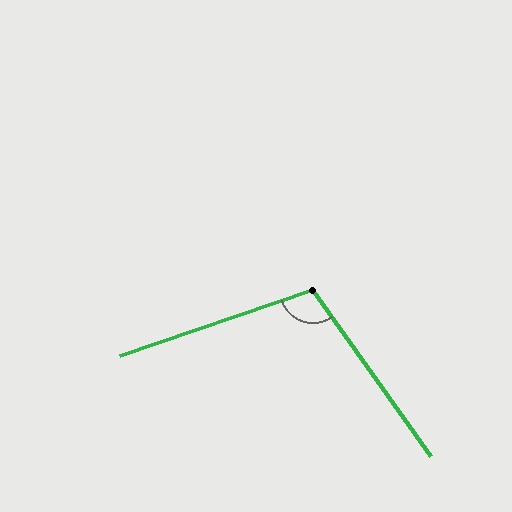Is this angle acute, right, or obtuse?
It is obtuse.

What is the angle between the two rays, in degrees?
Approximately 106 degrees.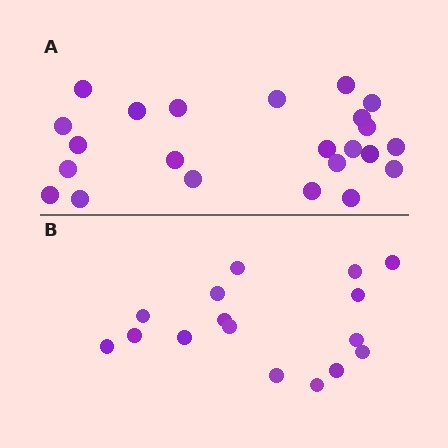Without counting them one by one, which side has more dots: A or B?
Region A (the top region) has more dots.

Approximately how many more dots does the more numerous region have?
Region A has roughly 8 or so more dots than region B.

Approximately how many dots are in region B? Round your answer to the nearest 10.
About 20 dots. (The exact count is 16, which rounds to 20.)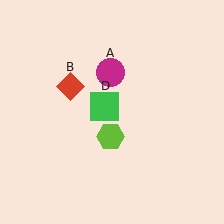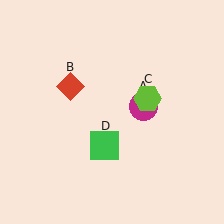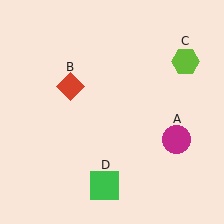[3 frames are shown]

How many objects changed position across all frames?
3 objects changed position: magenta circle (object A), lime hexagon (object C), green square (object D).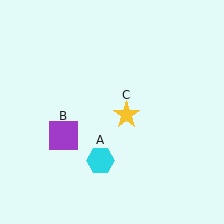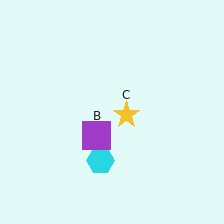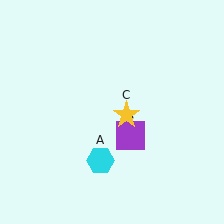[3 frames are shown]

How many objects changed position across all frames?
1 object changed position: purple square (object B).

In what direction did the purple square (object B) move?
The purple square (object B) moved right.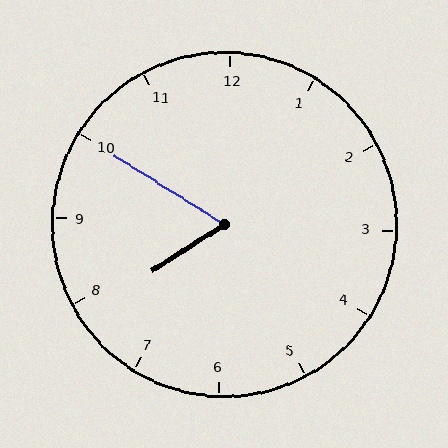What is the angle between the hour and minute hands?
Approximately 65 degrees.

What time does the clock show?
7:50.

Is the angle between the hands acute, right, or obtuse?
It is acute.